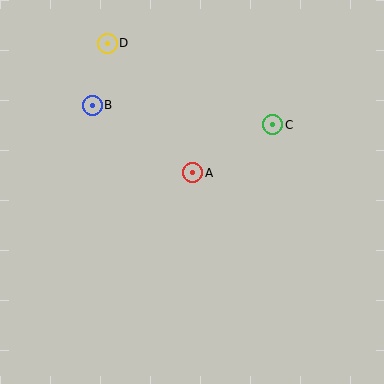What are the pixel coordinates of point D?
Point D is at (107, 43).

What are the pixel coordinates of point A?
Point A is at (193, 173).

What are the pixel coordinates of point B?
Point B is at (92, 105).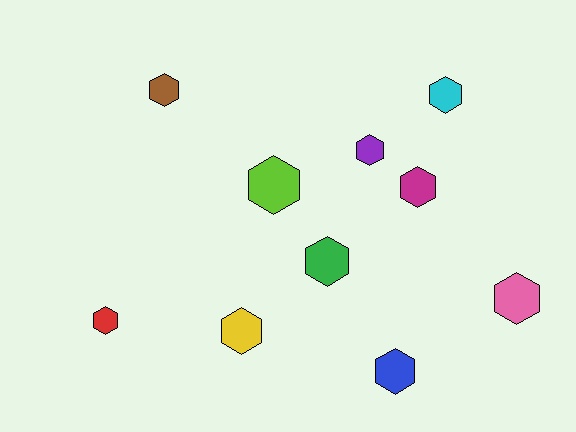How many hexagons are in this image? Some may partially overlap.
There are 10 hexagons.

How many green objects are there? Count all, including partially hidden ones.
There is 1 green object.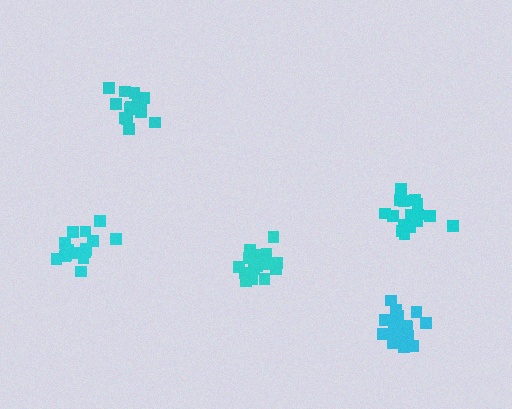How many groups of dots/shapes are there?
There are 5 groups.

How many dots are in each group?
Group 1: 16 dots, Group 2: 17 dots, Group 3: 17 dots, Group 4: 15 dots, Group 5: 17 dots (82 total).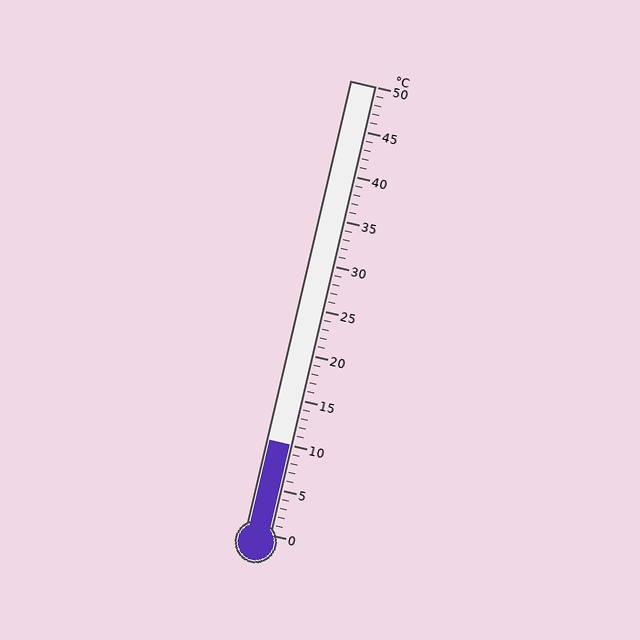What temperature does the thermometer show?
The thermometer shows approximately 10°C.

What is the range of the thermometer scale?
The thermometer scale ranges from 0°C to 50°C.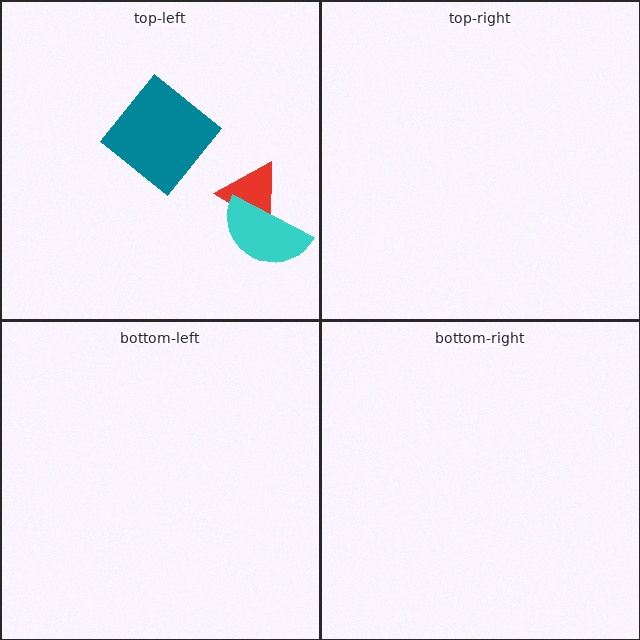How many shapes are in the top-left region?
3.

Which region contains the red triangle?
The top-left region.